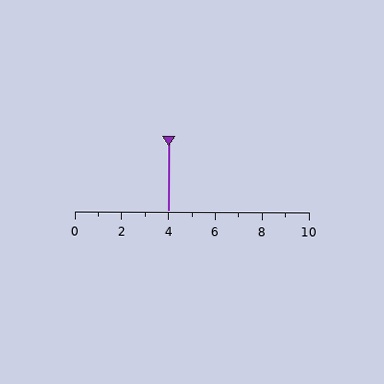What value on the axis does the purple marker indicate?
The marker indicates approximately 4.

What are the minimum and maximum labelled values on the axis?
The axis runs from 0 to 10.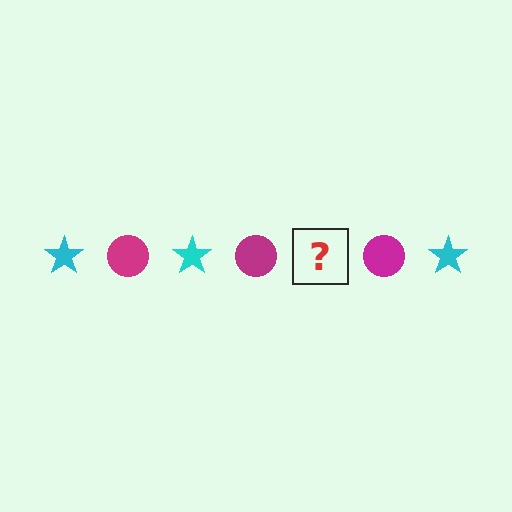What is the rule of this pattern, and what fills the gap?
The rule is that the pattern alternates between cyan star and magenta circle. The gap should be filled with a cyan star.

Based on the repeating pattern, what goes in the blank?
The blank should be a cyan star.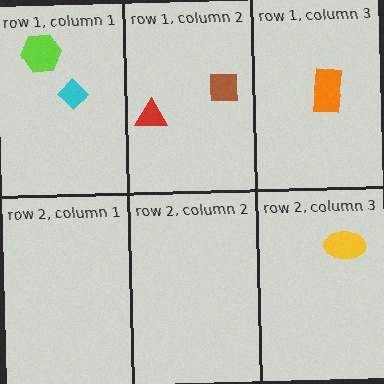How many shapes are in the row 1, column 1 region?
2.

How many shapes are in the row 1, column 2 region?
2.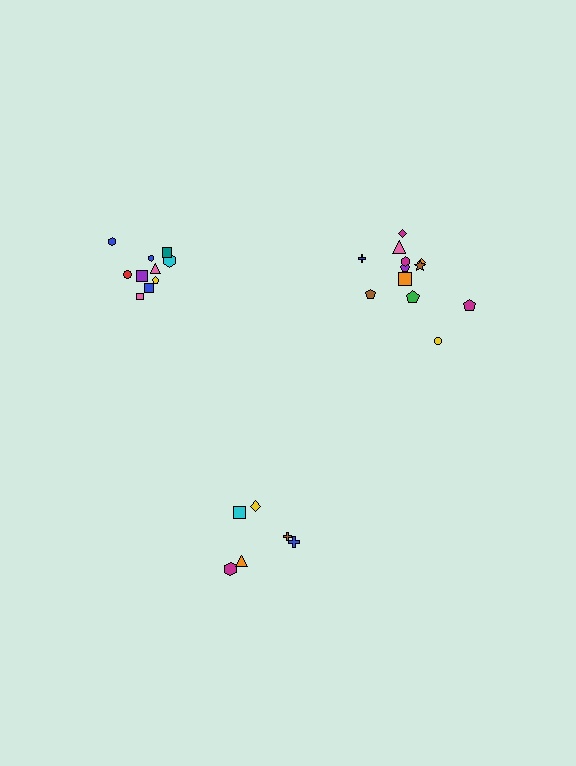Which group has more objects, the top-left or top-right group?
The top-right group.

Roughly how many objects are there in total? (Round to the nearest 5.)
Roughly 30 objects in total.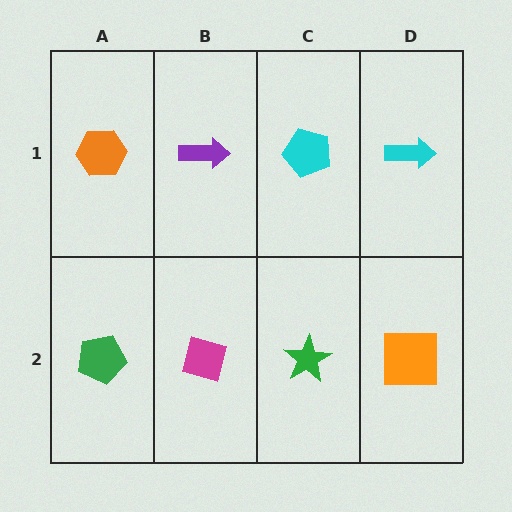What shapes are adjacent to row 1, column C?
A green star (row 2, column C), a purple arrow (row 1, column B), a cyan arrow (row 1, column D).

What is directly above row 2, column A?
An orange hexagon.